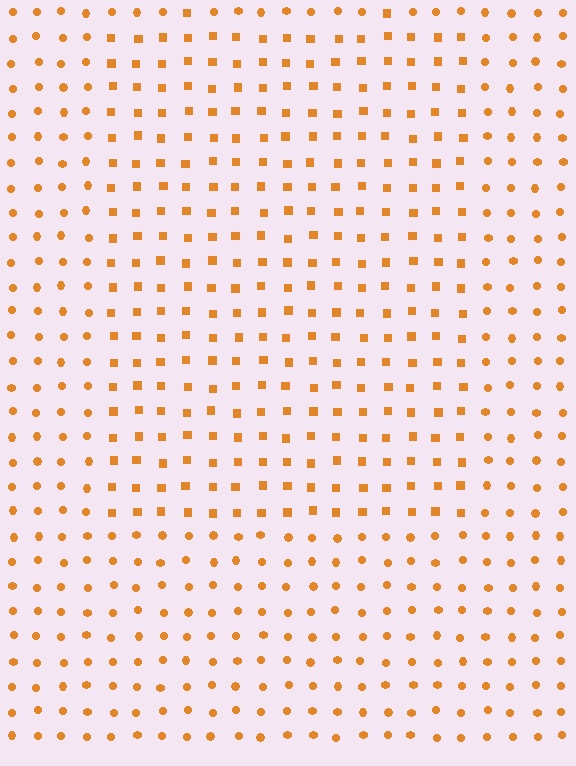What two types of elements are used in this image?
The image uses squares inside the rectangle region and circles outside it.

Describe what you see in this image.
The image is filled with small orange elements arranged in a uniform grid. A rectangle-shaped region contains squares, while the surrounding area contains circles. The boundary is defined purely by the change in element shape.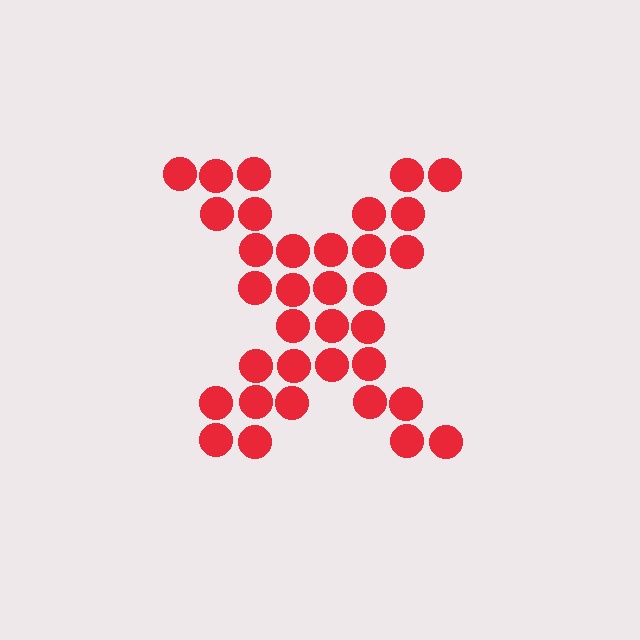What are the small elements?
The small elements are circles.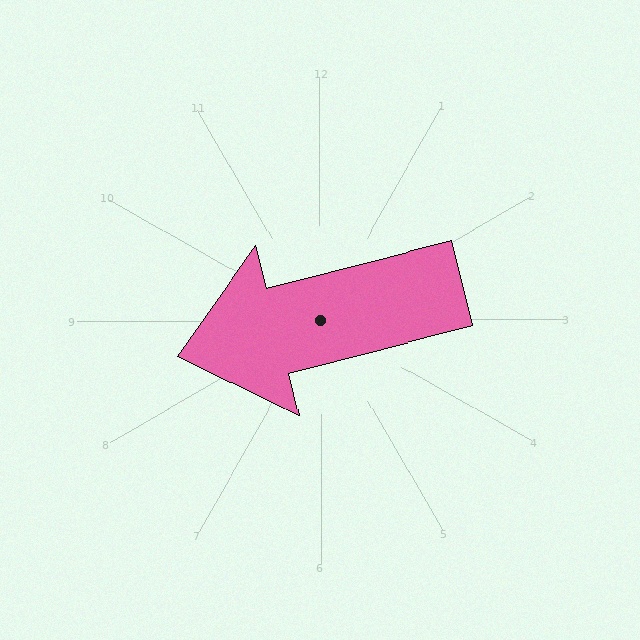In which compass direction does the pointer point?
West.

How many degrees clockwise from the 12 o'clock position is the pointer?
Approximately 256 degrees.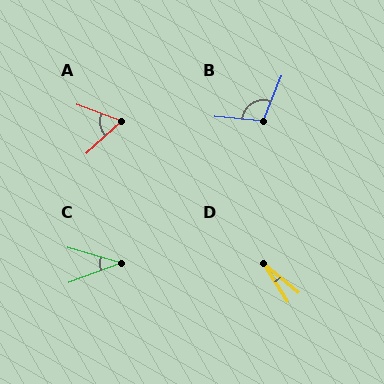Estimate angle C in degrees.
Approximately 37 degrees.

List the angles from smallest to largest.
D (18°), C (37°), A (63°), B (107°).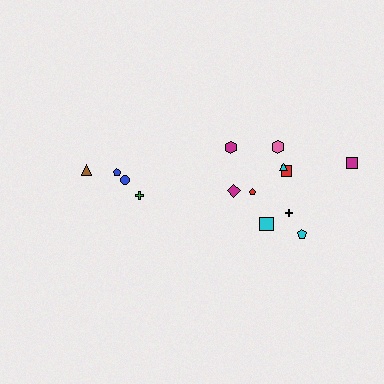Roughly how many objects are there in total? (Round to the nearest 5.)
Roughly 15 objects in total.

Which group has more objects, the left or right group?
The right group.